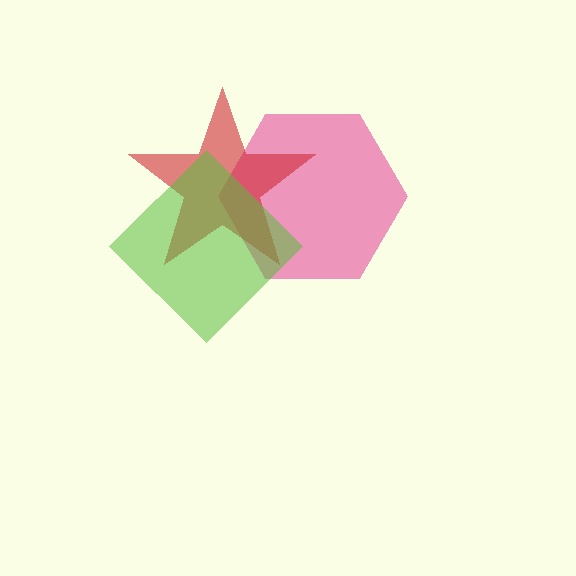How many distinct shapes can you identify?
There are 3 distinct shapes: a pink hexagon, a red star, a lime diamond.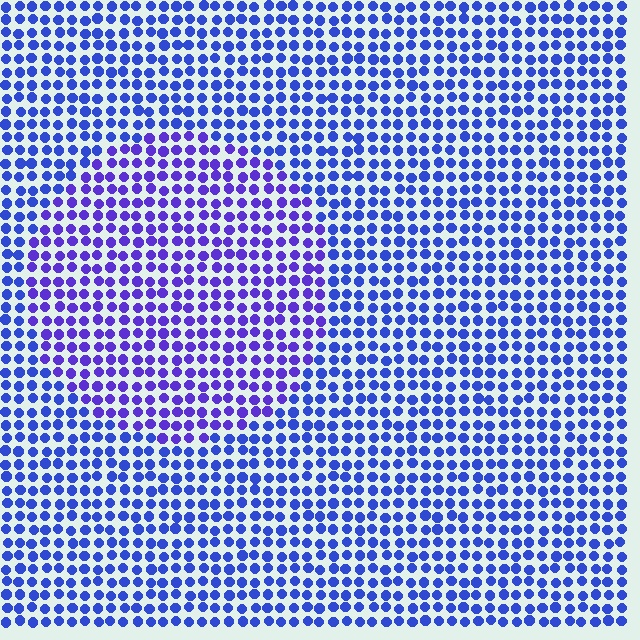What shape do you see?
I see a circle.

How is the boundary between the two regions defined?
The boundary is defined purely by a slight shift in hue (about 26 degrees). Spacing, size, and orientation are identical on both sides.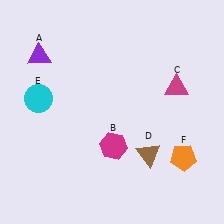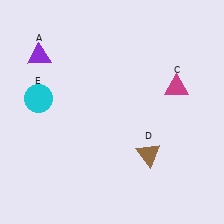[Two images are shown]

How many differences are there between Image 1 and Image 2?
There are 2 differences between the two images.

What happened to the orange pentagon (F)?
The orange pentagon (F) was removed in Image 2. It was in the bottom-right area of Image 1.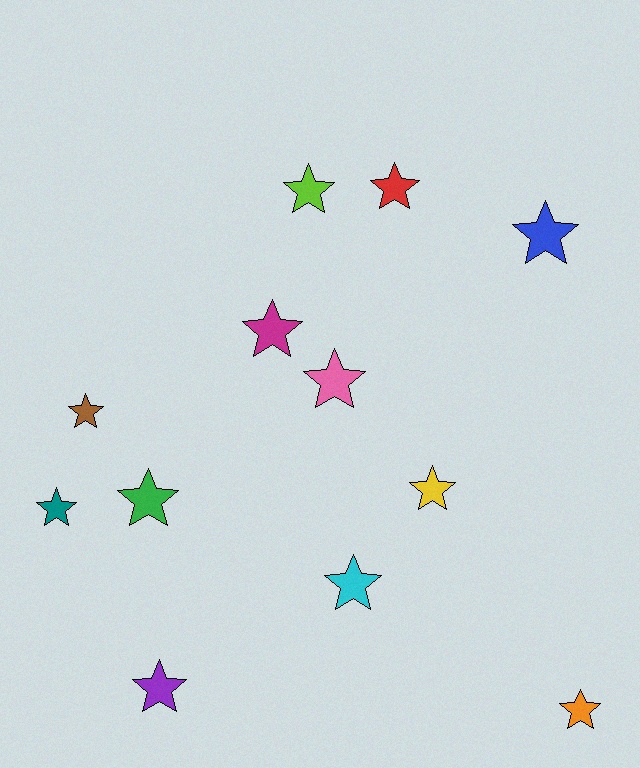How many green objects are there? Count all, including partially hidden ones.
There is 1 green object.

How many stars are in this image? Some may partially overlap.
There are 12 stars.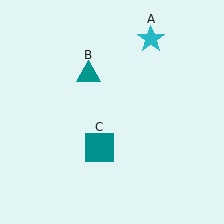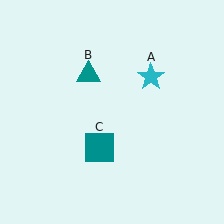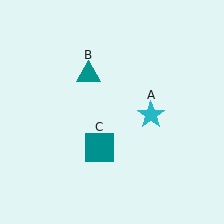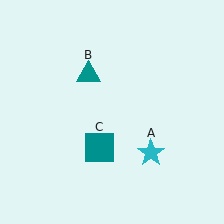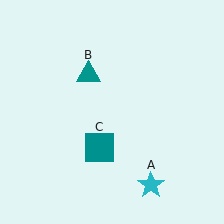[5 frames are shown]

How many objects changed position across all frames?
1 object changed position: cyan star (object A).